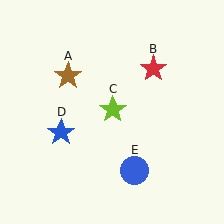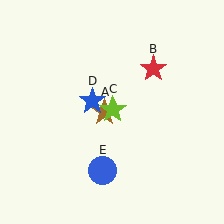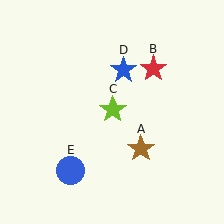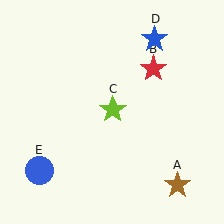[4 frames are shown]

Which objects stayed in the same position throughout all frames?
Red star (object B) and lime star (object C) remained stationary.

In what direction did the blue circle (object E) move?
The blue circle (object E) moved left.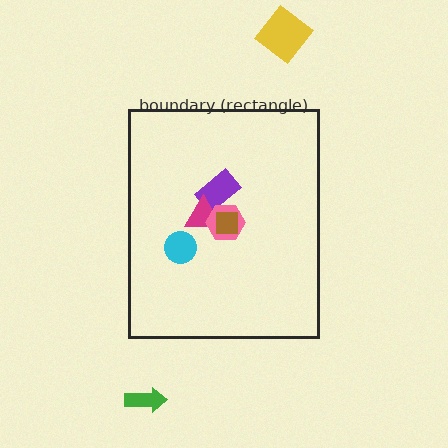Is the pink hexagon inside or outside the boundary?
Inside.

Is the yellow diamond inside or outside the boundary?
Outside.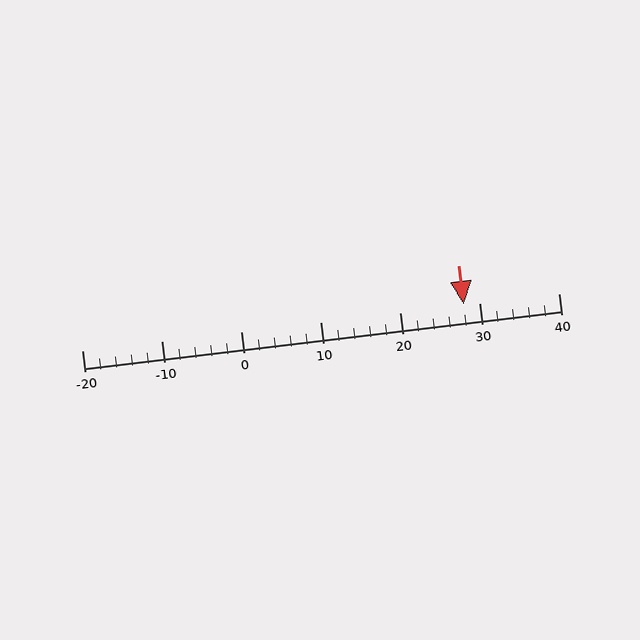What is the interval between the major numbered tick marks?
The major tick marks are spaced 10 units apart.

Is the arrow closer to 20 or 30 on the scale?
The arrow is closer to 30.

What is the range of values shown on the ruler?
The ruler shows values from -20 to 40.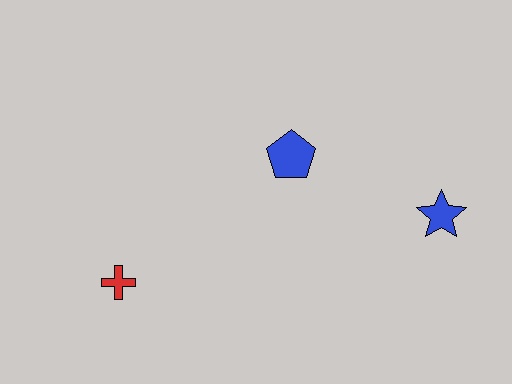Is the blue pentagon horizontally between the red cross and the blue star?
Yes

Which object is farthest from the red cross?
The blue star is farthest from the red cross.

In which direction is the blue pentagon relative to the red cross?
The blue pentagon is to the right of the red cross.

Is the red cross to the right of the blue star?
No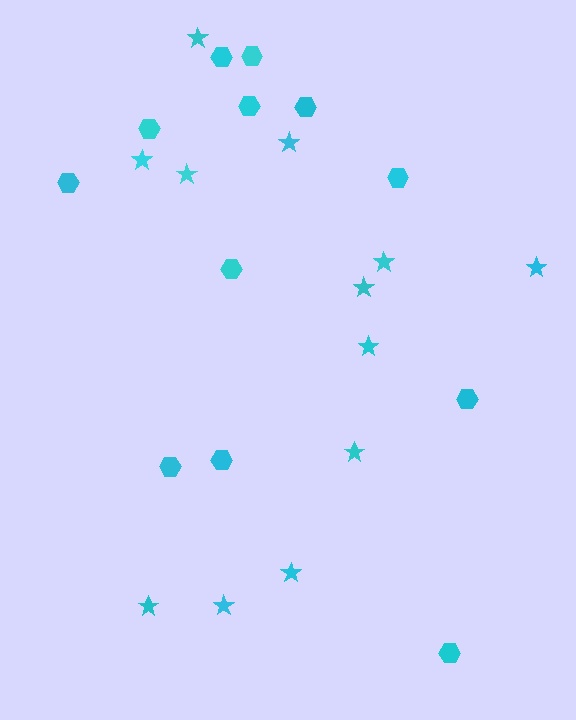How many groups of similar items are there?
There are 2 groups: one group of stars (12) and one group of hexagons (12).